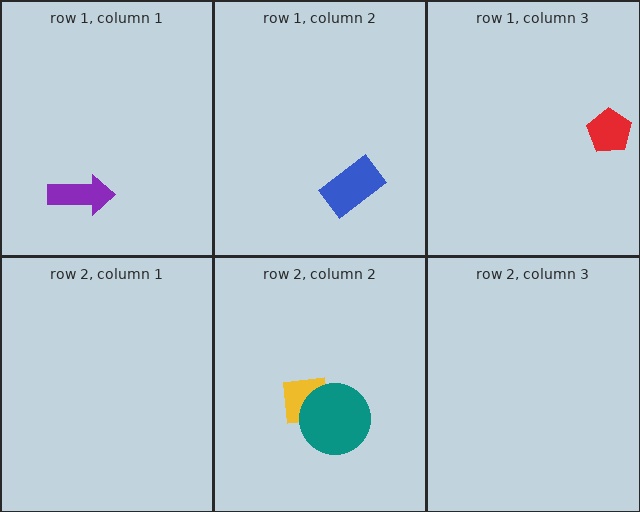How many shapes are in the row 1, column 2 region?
1.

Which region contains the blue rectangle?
The row 1, column 2 region.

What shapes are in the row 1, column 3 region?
The red pentagon.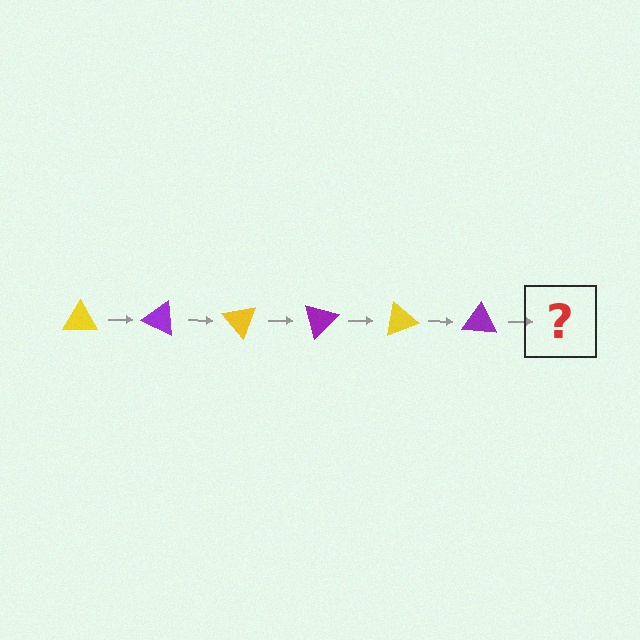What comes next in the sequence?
The next element should be a yellow triangle, rotated 150 degrees from the start.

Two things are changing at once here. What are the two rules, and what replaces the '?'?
The two rules are that it rotates 25 degrees each step and the color cycles through yellow and purple. The '?' should be a yellow triangle, rotated 150 degrees from the start.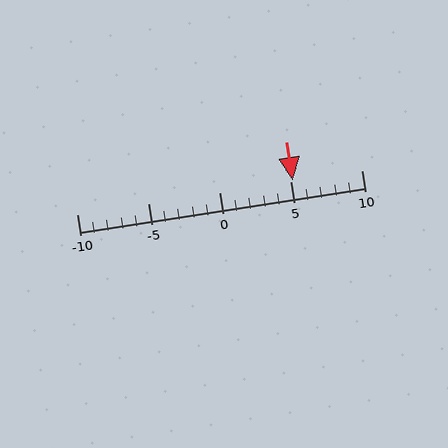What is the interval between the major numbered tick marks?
The major tick marks are spaced 5 units apart.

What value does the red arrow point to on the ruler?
The red arrow points to approximately 5.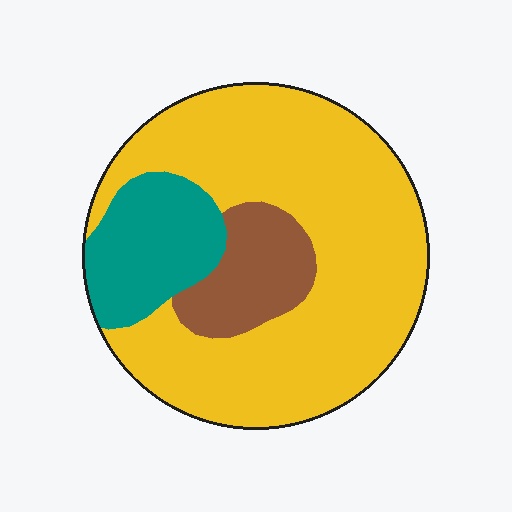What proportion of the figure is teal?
Teal takes up about one sixth (1/6) of the figure.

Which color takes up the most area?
Yellow, at roughly 70%.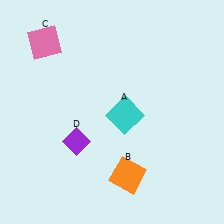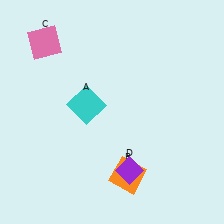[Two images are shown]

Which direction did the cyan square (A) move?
The cyan square (A) moved left.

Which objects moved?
The objects that moved are: the cyan square (A), the purple diamond (D).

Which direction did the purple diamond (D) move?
The purple diamond (D) moved right.